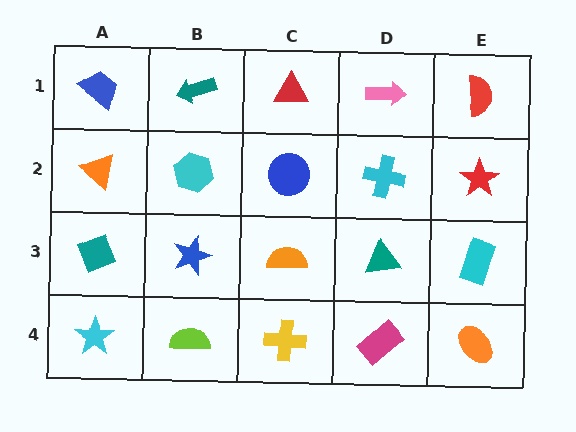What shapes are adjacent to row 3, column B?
A cyan hexagon (row 2, column B), a lime semicircle (row 4, column B), a teal diamond (row 3, column A), an orange semicircle (row 3, column C).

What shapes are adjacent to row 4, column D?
A teal triangle (row 3, column D), a yellow cross (row 4, column C), an orange ellipse (row 4, column E).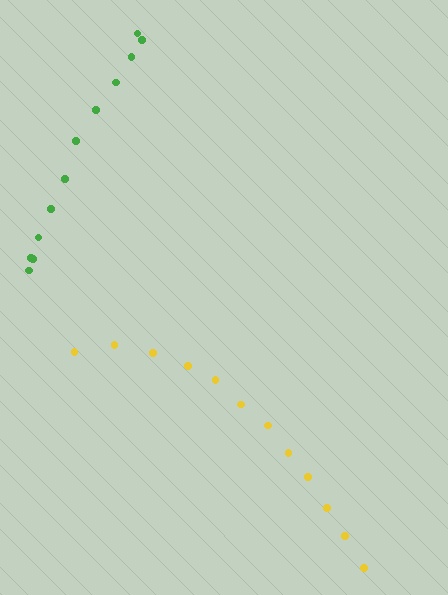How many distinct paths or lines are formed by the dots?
There are 2 distinct paths.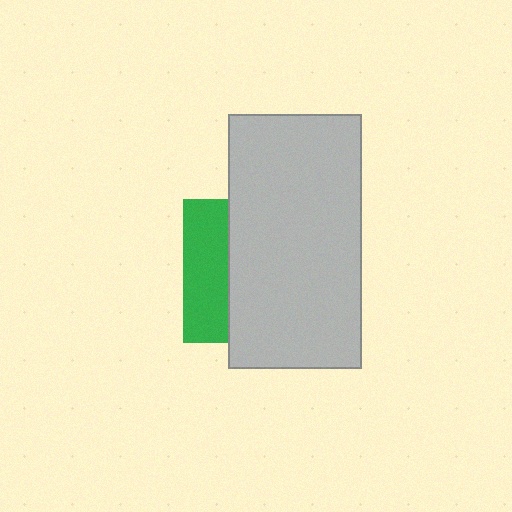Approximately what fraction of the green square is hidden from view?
Roughly 69% of the green square is hidden behind the light gray rectangle.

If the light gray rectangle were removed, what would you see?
You would see the complete green square.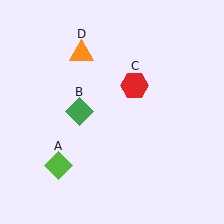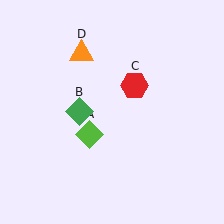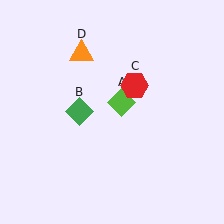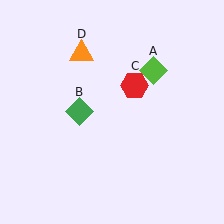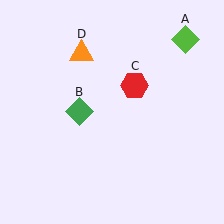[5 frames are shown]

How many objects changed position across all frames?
1 object changed position: lime diamond (object A).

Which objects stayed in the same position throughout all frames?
Green diamond (object B) and red hexagon (object C) and orange triangle (object D) remained stationary.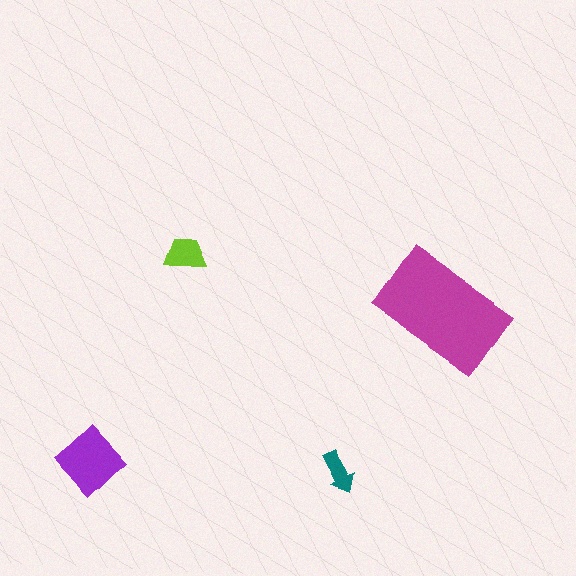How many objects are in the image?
There are 4 objects in the image.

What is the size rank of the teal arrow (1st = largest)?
4th.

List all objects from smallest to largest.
The teal arrow, the lime trapezoid, the purple diamond, the magenta rectangle.